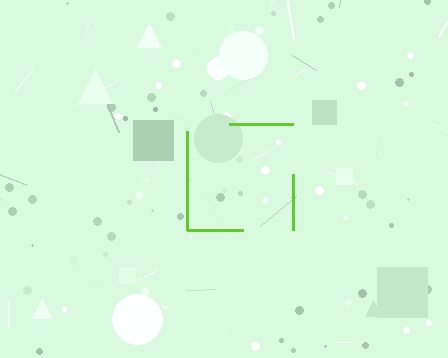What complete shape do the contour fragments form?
The contour fragments form a square.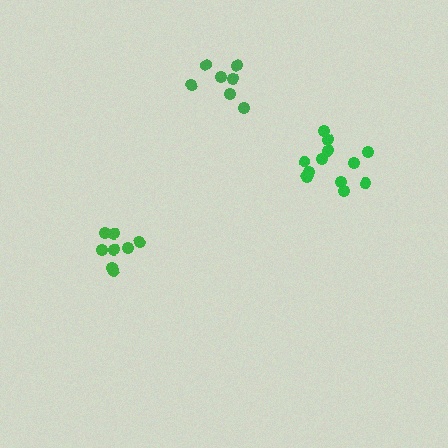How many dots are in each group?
Group 1: 8 dots, Group 2: 12 dots, Group 3: 7 dots (27 total).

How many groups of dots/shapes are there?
There are 3 groups.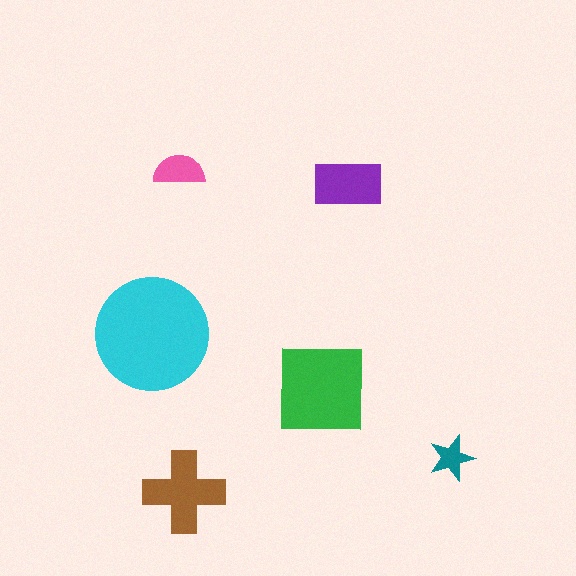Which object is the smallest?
The teal star.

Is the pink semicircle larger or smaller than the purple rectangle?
Smaller.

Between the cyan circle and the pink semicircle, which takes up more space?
The cyan circle.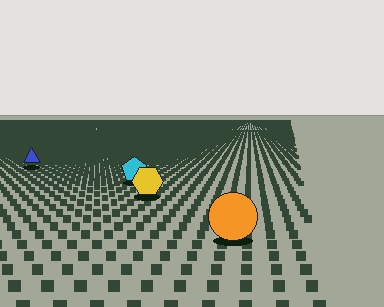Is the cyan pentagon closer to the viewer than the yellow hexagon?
No. The yellow hexagon is closer — you can tell from the texture gradient: the ground texture is coarser near it.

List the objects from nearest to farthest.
From nearest to farthest: the orange circle, the yellow hexagon, the cyan pentagon, the blue triangle.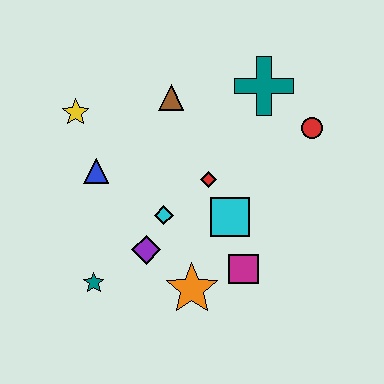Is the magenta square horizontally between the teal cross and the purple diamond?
Yes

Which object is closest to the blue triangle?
The yellow star is closest to the blue triangle.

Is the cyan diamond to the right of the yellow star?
Yes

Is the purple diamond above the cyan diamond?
No